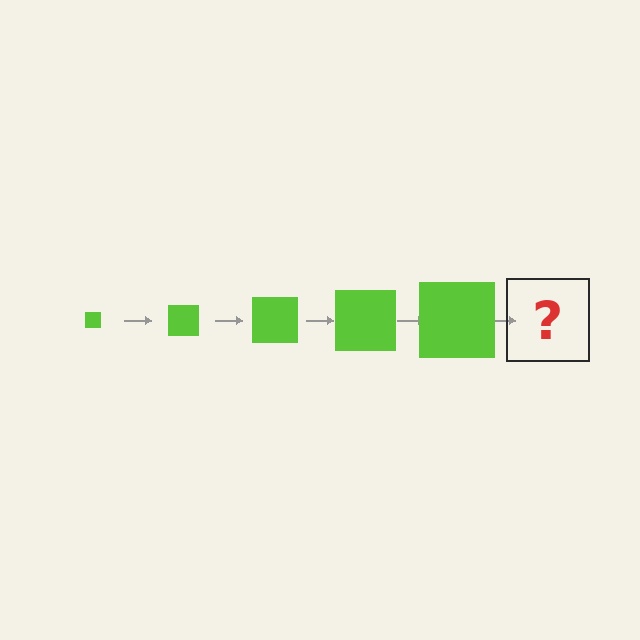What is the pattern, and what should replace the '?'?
The pattern is that the square gets progressively larger each step. The '?' should be a lime square, larger than the previous one.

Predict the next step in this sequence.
The next step is a lime square, larger than the previous one.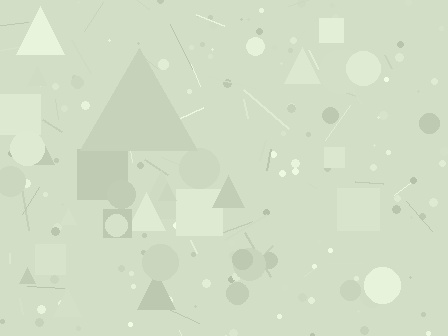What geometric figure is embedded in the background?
A triangle is embedded in the background.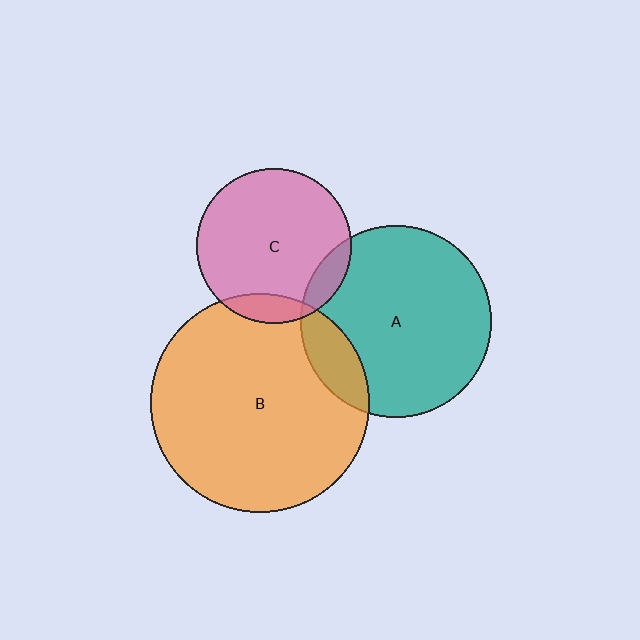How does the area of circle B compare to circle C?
Approximately 2.0 times.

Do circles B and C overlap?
Yes.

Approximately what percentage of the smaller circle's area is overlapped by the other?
Approximately 10%.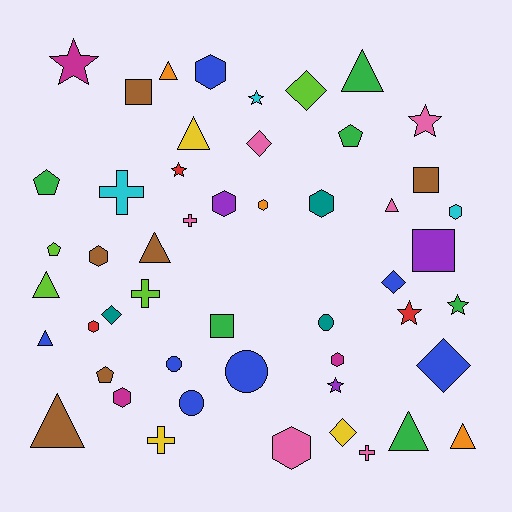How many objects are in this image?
There are 50 objects.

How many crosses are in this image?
There are 5 crosses.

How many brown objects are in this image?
There are 6 brown objects.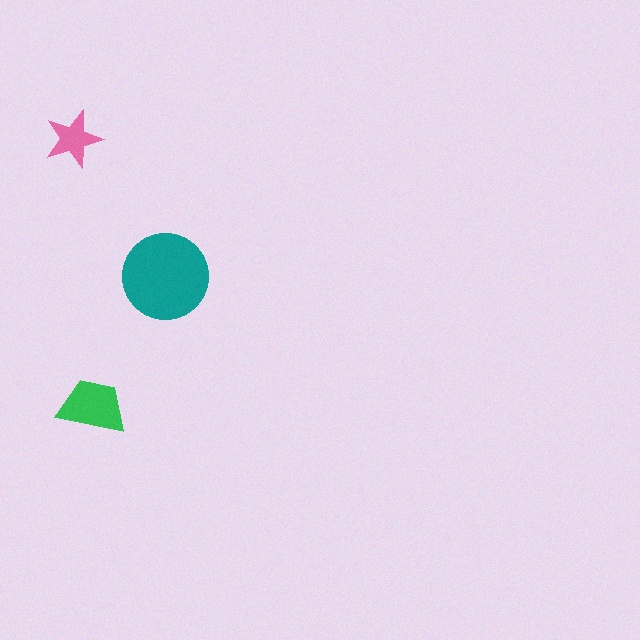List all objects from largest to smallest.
The teal circle, the green trapezoid, the pink star.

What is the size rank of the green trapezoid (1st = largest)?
2nd.